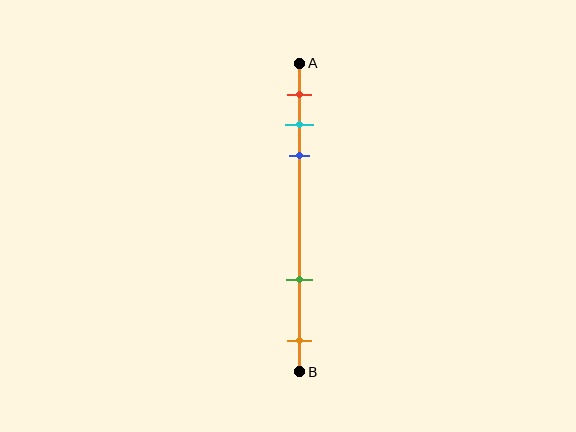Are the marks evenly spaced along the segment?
No, the marks are not evenly spaced.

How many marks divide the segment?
There are 5 marks dividing the segment.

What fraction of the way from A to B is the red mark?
The red mark is approximately 10% (0.1) of the way from A to B.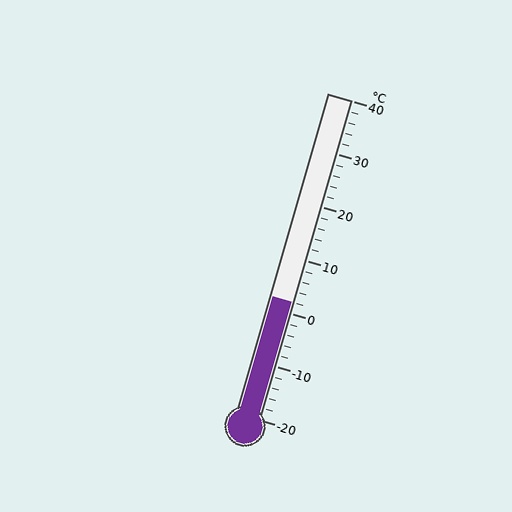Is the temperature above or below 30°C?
The temperature is below 30°C.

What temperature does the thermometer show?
The thermometer shows approximately 2°C.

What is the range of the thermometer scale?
The thermometer scale ranges from -20°C to 40°C.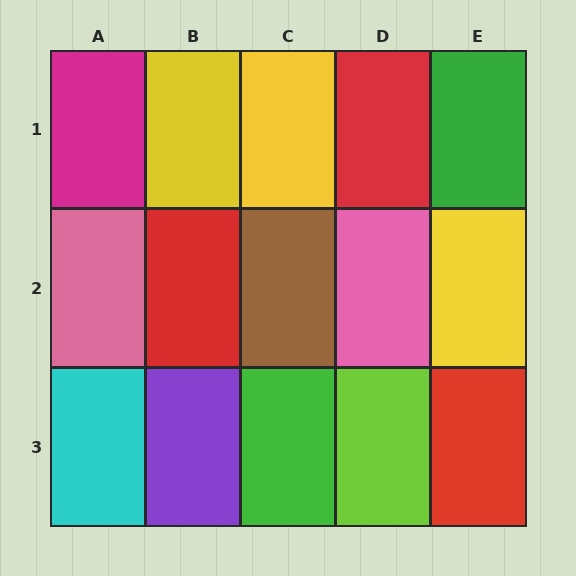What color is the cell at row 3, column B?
Purple.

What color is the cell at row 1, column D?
Red.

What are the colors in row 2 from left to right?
Pink, red, brown, pink, yellow.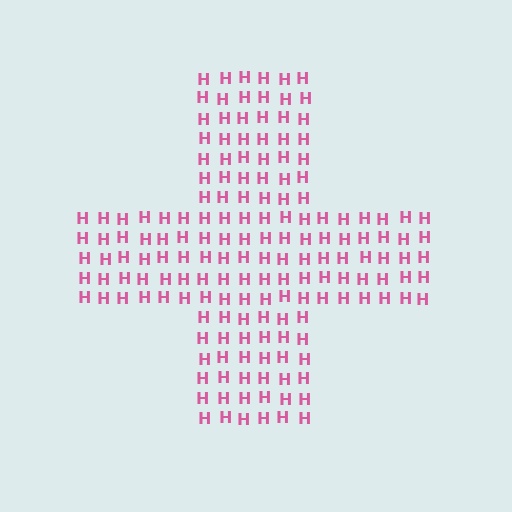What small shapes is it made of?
It is made of small letter H's.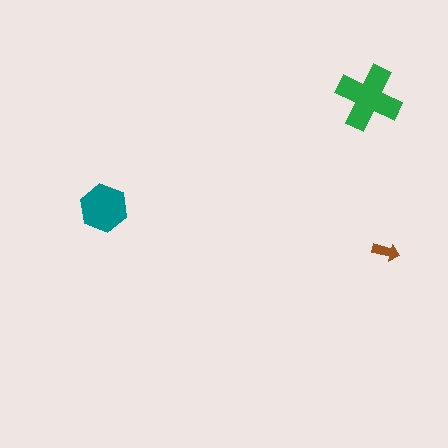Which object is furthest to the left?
The teal hexagon is leftmost.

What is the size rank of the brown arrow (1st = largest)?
3rd.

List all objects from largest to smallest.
The green cross, the teal hexagon, the brown arrow.